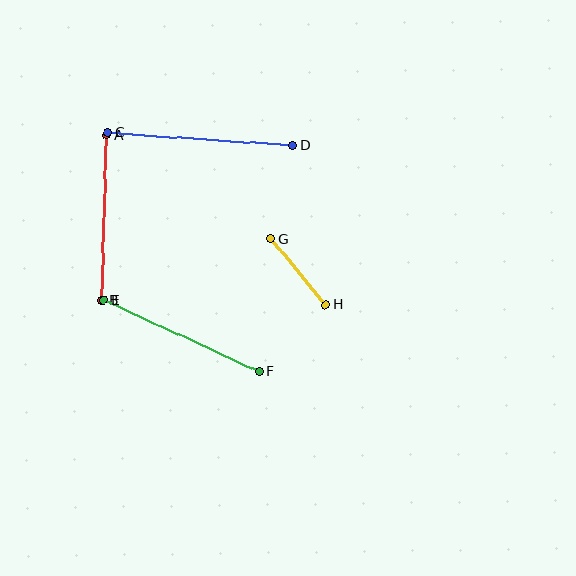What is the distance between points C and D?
The distance is approximately 186 pixels.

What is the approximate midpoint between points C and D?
The midpoint is at approximately (200, 139) pixels.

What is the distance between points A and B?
The distance is approximately 165 pixels.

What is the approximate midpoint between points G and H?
The midpoint is at approximately (298, 272) pixels.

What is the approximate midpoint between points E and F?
The midpoint is at approximately (182, 336) pixels.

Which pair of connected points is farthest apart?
Points C and D are farthest apart.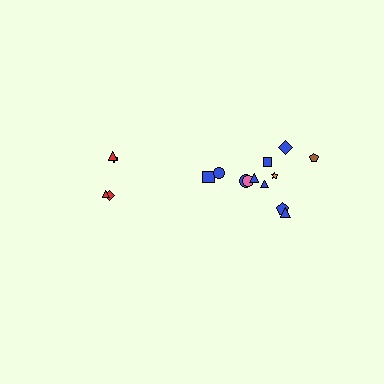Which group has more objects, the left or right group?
The right group.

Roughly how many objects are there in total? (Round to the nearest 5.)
Roughly 15 objects in total.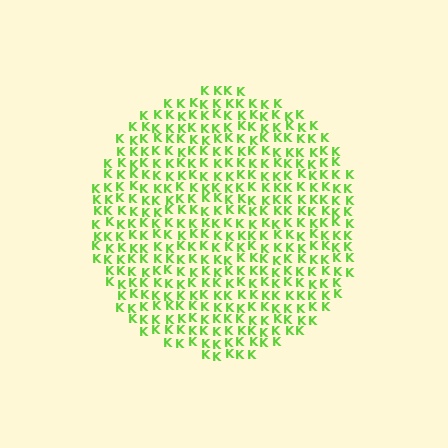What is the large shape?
The large shape is a circle.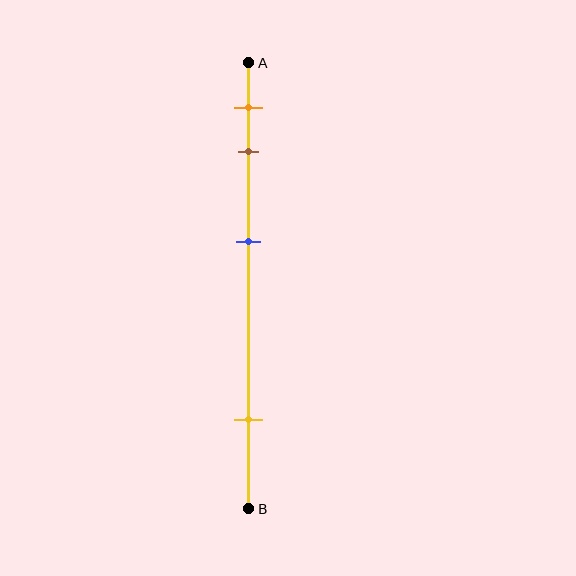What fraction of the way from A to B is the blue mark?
The blue mark is approximately 40% (0.4) of the way from A to B.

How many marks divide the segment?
There are 4 marks dividing the segment.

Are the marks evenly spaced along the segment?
No, the marks are not evenly spaced.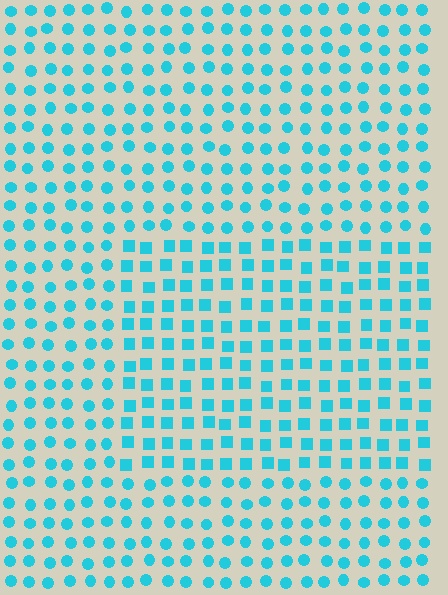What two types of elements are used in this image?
The image uses squares inside the rectangle region and circles outside it.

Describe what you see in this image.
The image is filled with small cyan elements arranged in a uniform grid. A rectangle-shaped region contains squares, while the surrounding area contains circles. The boundary is defined purely by the change in element shape.